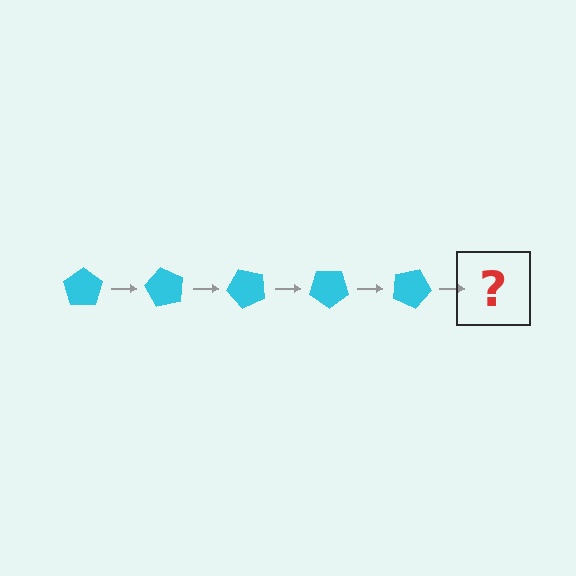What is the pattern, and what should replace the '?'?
The pattern is that the pentagon rotates 60 degrees each step. The '?' should be a cyan pentagon rotated 300 degrees.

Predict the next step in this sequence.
The next step is a cyan pentagon rotated 300 degrees.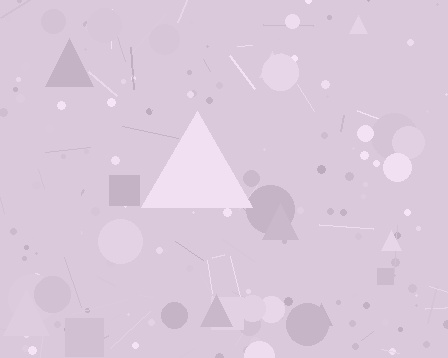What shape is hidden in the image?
A triangle is hidden in the image.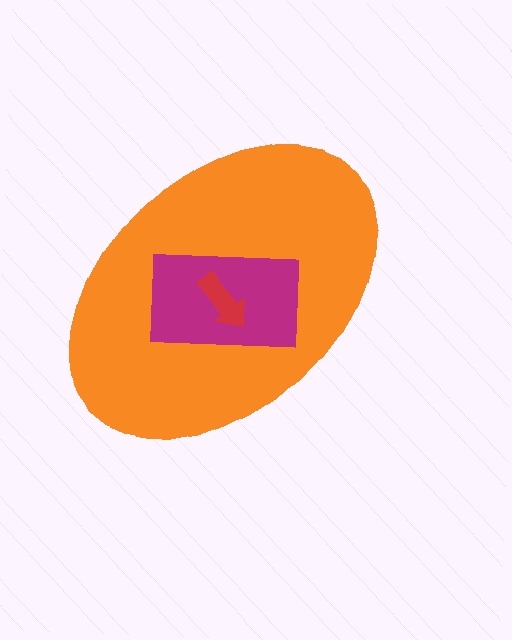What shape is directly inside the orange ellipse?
The magenta rectangle.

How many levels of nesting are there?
3.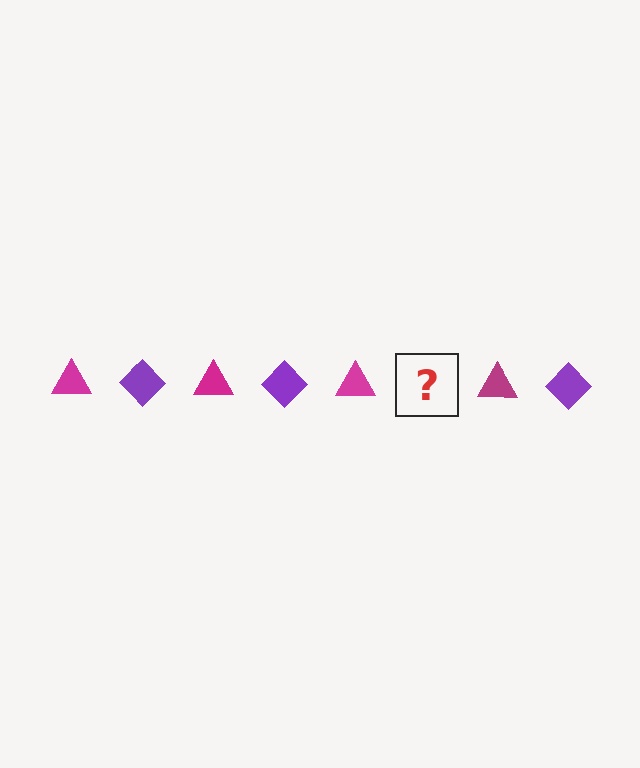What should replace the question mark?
The question mark should be replaced with a purple diamond.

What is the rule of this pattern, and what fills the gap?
The rule is that the pattern alternates between magenta triangle and purple diamond. The gap should be filled with a purple diamond.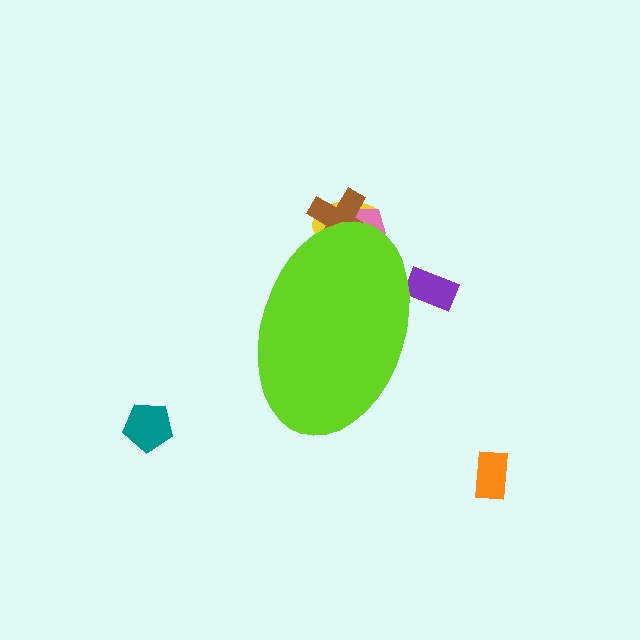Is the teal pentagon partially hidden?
No, the teal pentagon is fully visible.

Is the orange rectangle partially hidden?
No, the orange rectangle is fully visible.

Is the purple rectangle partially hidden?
Yes, the purple rectangle is partially hidden behind the lime ellipse.